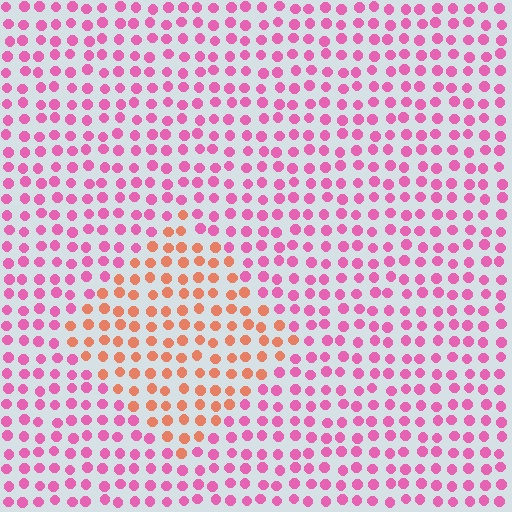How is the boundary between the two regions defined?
The boundary is defined purely by a slight shift in hue (about 50 degrees). Spacing, size, and orientation are identical on both sides.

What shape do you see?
I see a diamond.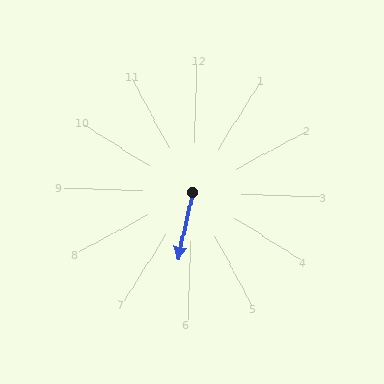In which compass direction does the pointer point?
South.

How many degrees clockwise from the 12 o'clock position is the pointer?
Approximately 190 degrees.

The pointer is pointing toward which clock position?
Roughly 6 o'clock.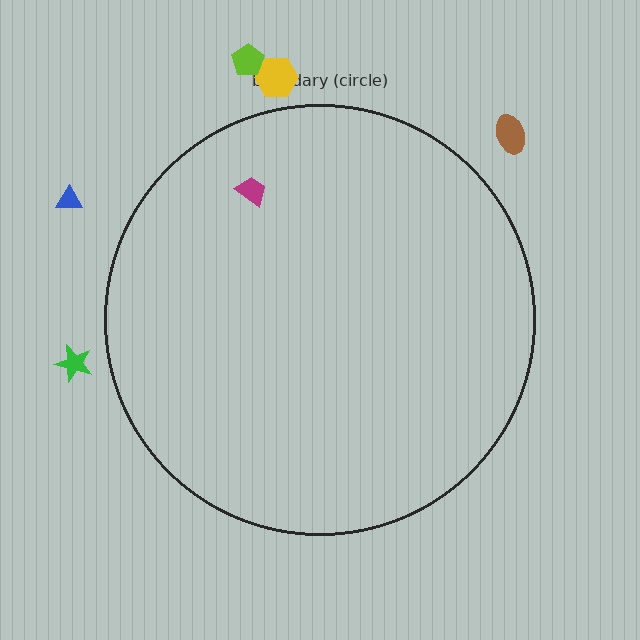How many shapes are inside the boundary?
1 inside, 5 outside.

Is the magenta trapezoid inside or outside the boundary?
Inside.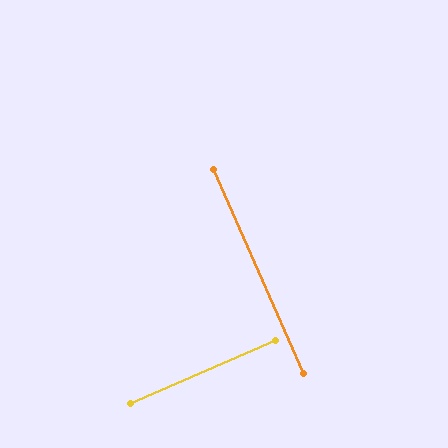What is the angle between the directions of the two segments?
Approximately 90 degrees.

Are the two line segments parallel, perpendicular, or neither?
Perpendicular — they meet at approximately 90°.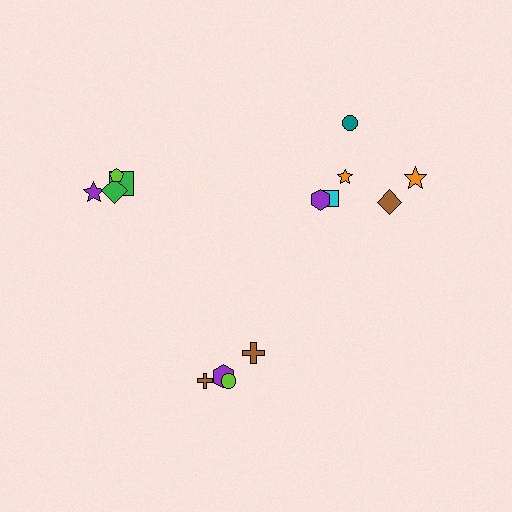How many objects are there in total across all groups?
There are 14 objects.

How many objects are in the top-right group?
There are 6 objects.